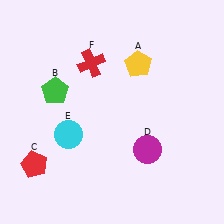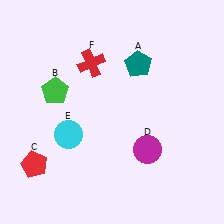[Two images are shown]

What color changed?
The pentagon (A) changed from yellow in Image 1 to teal in Image 2.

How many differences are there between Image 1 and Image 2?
There is 1 difference between the two images.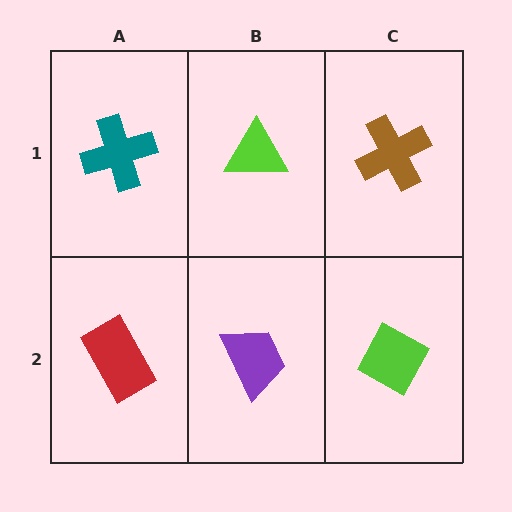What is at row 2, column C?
A lime diamond.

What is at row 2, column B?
A purple trapezoid.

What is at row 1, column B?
A lime triangle.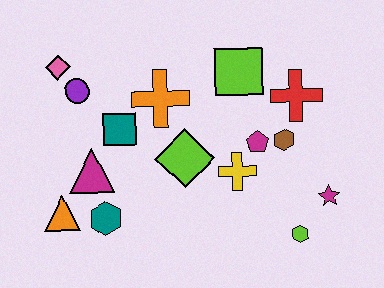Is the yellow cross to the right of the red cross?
No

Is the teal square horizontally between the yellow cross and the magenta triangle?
Yes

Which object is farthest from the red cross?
The orange triangle is farthest from the red cross.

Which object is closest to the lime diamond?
The yellow cross is closest to the lime diamond.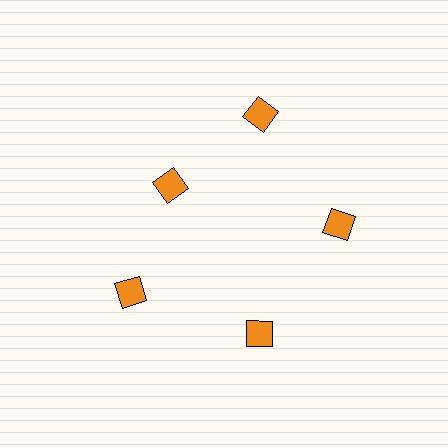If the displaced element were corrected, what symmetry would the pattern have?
It would have 5-fold rotational symmetry — the pattern would map onto itself every 72 degrees.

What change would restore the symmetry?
The symmetry would be restored by moving it outward, back onto the ring so that all 5 diamonds sit at equal angles and equal distance from the center.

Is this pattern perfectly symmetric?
No. The 5 orange diamonds are arranged in a ring, but one element near the 10 o'clock position is pulled inward toward the center, breaking the 5-fold rotational symmetry.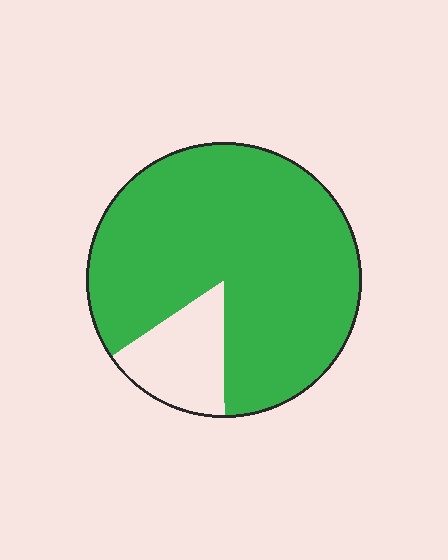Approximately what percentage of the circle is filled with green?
Approximately 85%.